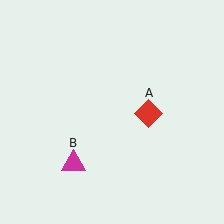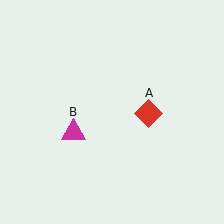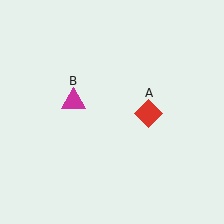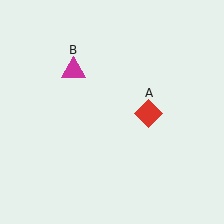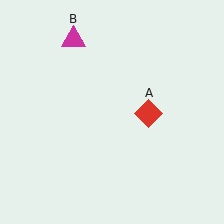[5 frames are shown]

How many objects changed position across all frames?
1 object changed position: magenta triangle (object B).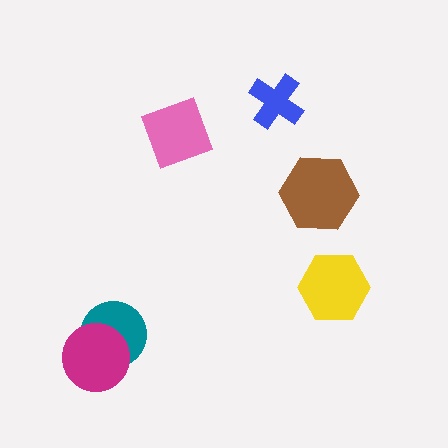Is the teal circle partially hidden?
Yes, it is partially covered by another shape.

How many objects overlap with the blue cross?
0 objects overlap with the blue cross.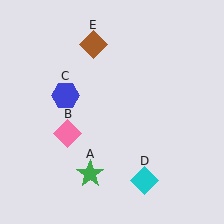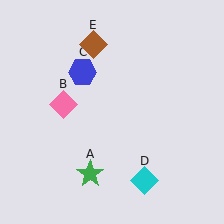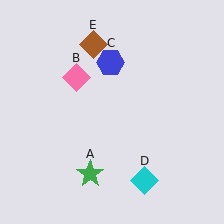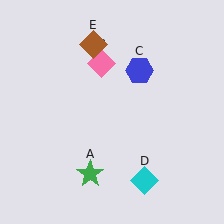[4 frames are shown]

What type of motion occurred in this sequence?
The pink diamond (object B), blue hexagon (object C) rotated clockwise around the center of the scene.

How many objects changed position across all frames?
2 objects changed position: pink diamond (object B), blue hexagon (object C).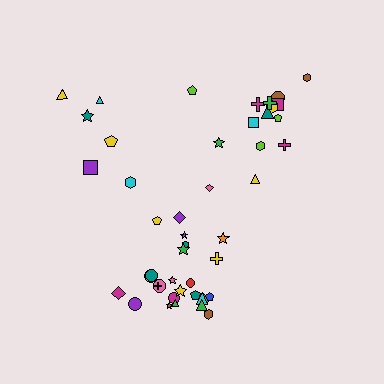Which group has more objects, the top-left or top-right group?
The top-right group.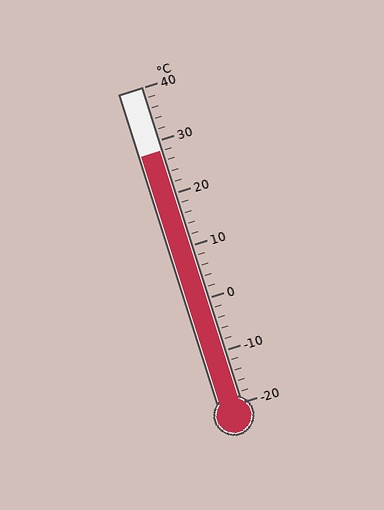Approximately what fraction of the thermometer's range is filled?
The thermometer is filled to approximately 80% of its range.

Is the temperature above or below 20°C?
The temperature is above 20°C.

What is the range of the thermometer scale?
The thermometer scale ranges from -20°C to 40°C.